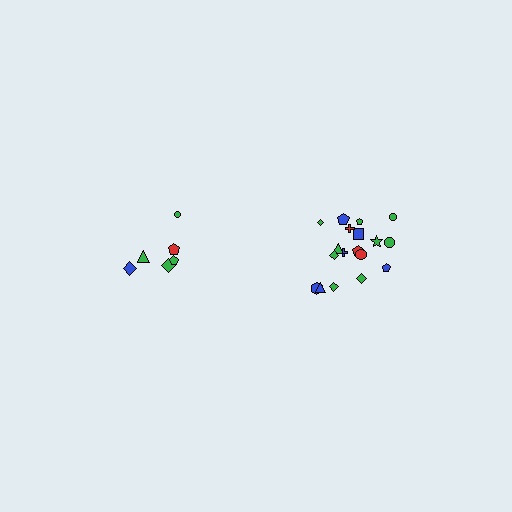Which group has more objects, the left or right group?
The right group.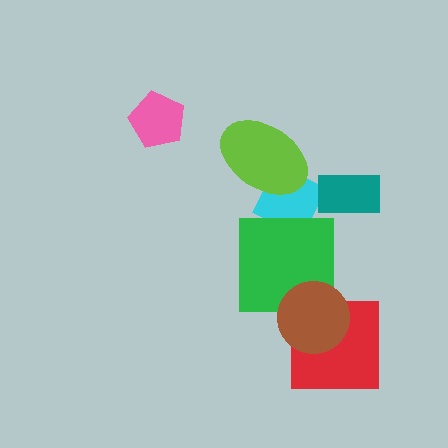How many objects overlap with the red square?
1 object overlaps with the red square.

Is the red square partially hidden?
Yes, it is partially covered by another shape.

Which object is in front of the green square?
The brown circle is in front of the green square.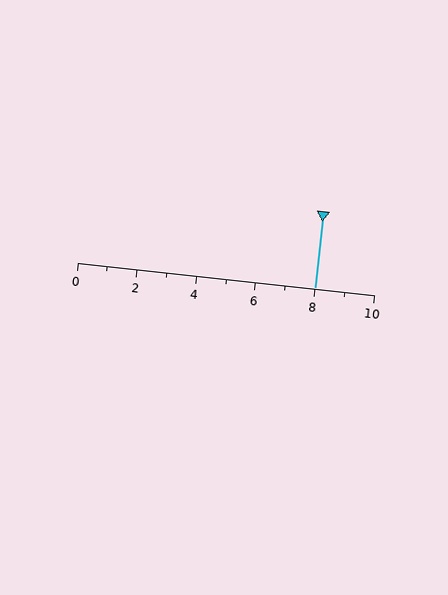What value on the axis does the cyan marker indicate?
The marker indicates approximately 8.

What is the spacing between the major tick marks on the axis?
The major ticks are spaced 2 apart.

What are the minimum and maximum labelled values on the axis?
The axis runs from 0 to 10.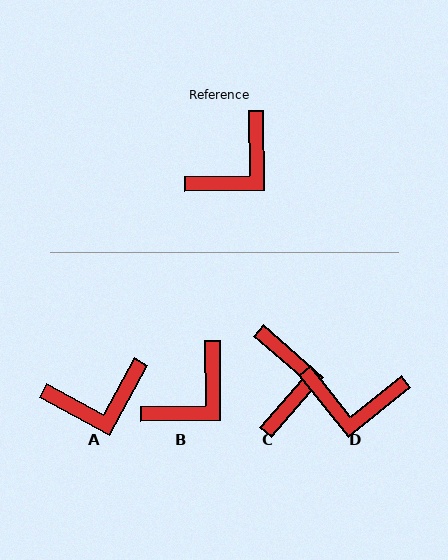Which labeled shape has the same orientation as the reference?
B.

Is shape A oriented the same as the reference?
No, it is off by about 29 degrees.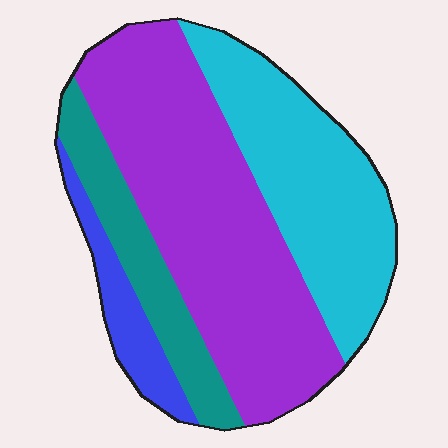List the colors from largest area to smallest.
From largest to smallest: purple, cyan, teal, blue.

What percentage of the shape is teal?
Teal takes up about one eighth (1/8) of the shape.